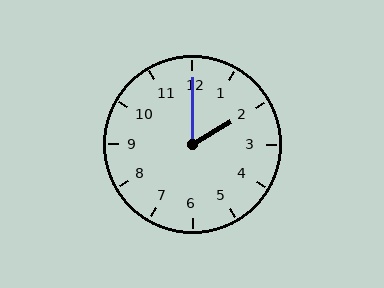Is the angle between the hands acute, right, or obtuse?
It is acute.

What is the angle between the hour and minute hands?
Approximately 60 degrees.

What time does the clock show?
2:00.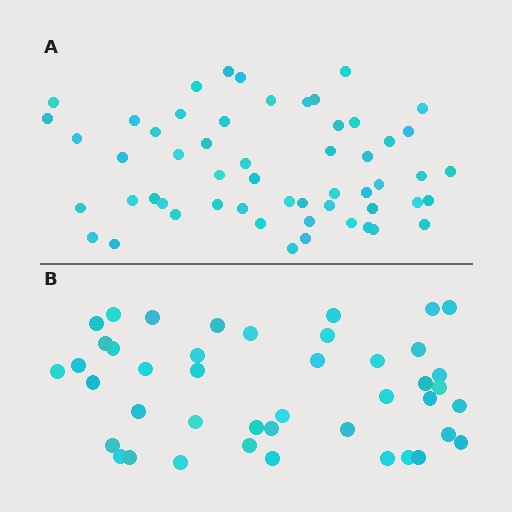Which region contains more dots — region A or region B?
Region A (the top region) has more dots.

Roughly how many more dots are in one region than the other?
Region A has roughly 12 or so more dots than region B.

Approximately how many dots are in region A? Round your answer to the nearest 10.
About 60 dots. (The exact count is 55, which rounds to 60.)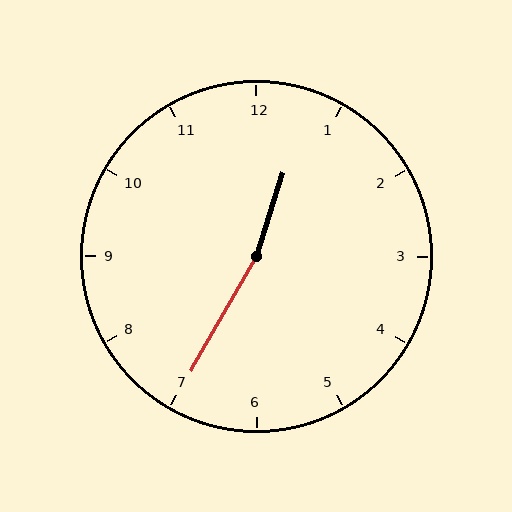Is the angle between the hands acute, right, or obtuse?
It is obtuse.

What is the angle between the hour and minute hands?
Approximately 168 degrees.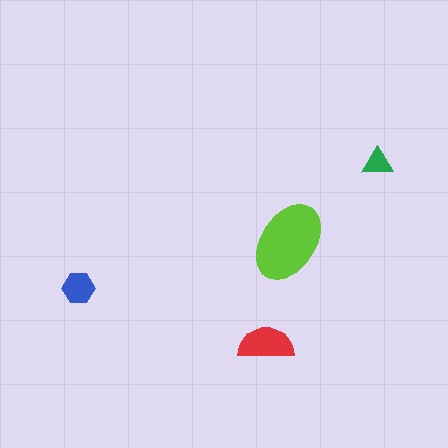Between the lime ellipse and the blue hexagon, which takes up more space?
The lime ellipse.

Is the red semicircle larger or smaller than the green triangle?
Larger.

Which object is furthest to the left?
The blue hexagon is leftmost.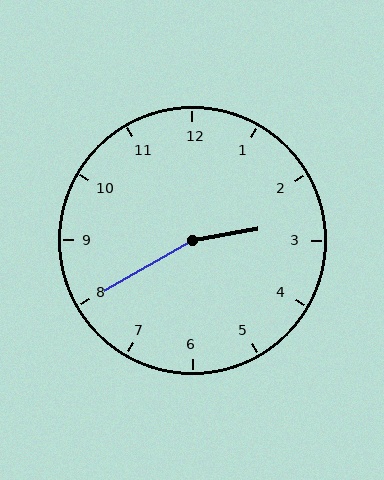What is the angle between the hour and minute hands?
Approximately 160 degrees.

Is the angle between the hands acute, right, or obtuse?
It is obtuse.